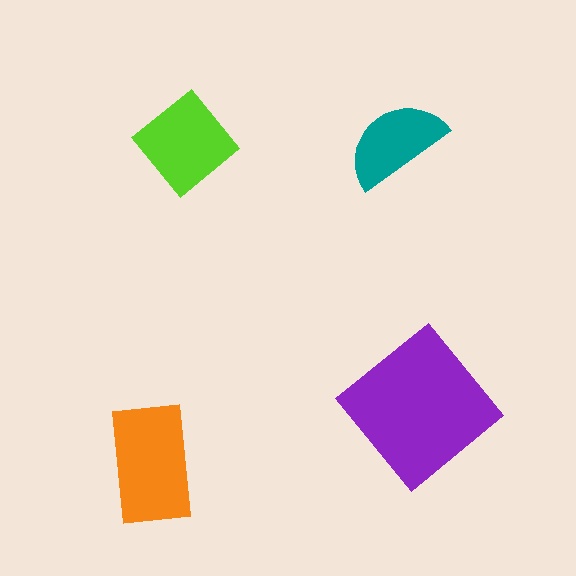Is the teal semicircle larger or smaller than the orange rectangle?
Smaller.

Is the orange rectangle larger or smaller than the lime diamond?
Larger.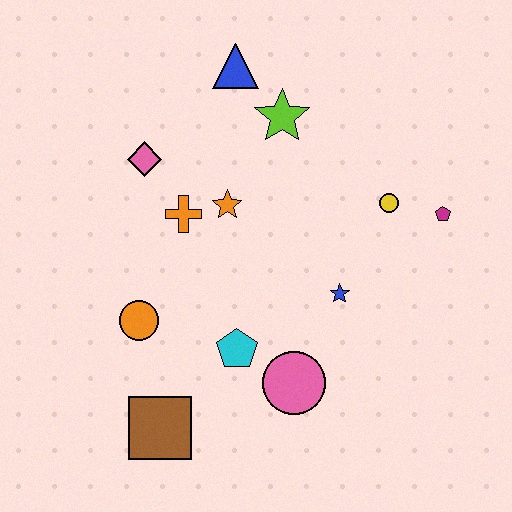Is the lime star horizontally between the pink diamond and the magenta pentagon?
Yes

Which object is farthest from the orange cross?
The magenta pentagon is farthest from the orange cross.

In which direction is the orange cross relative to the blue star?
The orange cross is to the left of the blue star.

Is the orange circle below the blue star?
Yes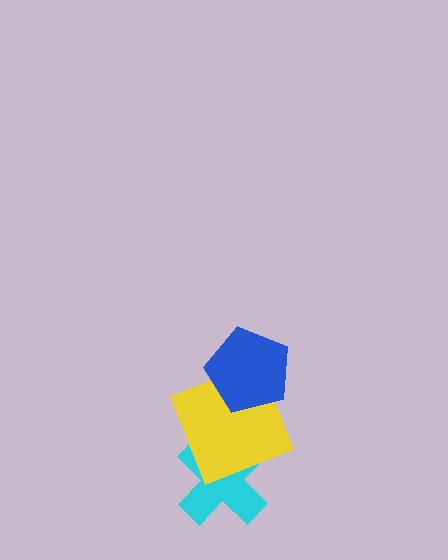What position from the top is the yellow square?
The yellow square is 2nd from the top.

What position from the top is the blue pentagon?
The blue pentagon is 1st from the top.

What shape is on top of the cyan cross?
The yellow square is on top of the cyan cross.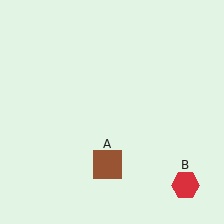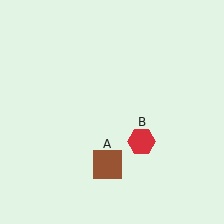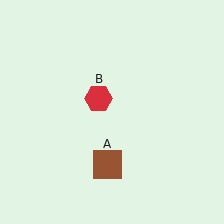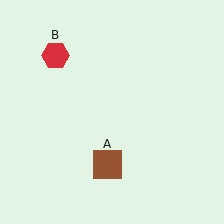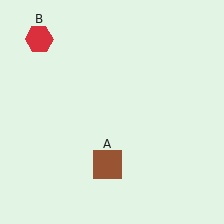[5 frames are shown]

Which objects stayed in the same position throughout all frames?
Brown square (object A) remained stationary.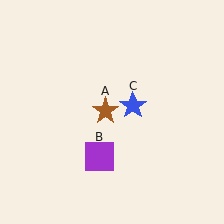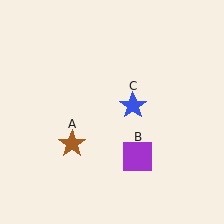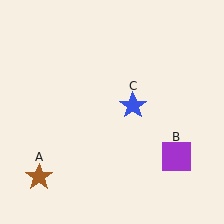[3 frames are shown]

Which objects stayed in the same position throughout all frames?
Blue star (object C) remained stationary.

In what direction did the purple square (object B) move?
The purple square (object B) moved right.